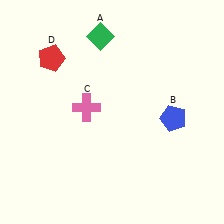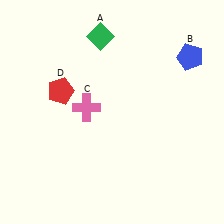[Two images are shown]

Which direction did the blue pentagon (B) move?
The blue pentagon (B) moved up.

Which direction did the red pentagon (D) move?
The red pentagon (D) moved down.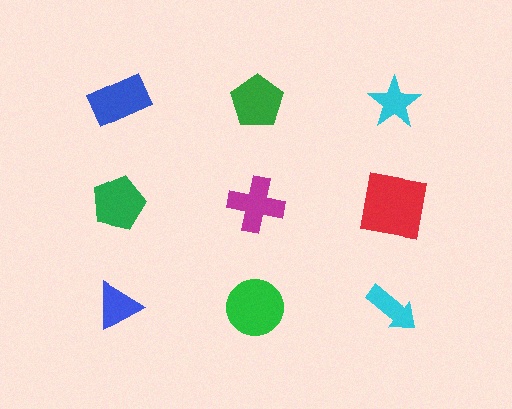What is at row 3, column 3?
A cyan arrow.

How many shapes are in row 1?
3 shapes.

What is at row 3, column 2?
A green circle.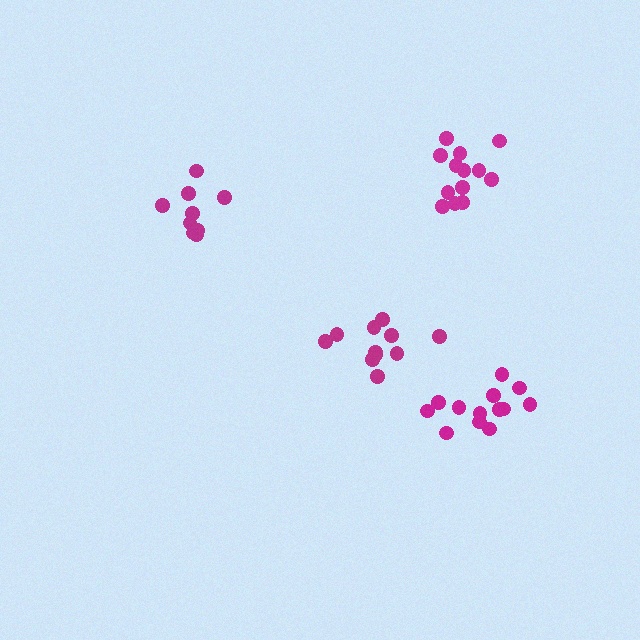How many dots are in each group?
Group 1: 11 dots, Group 2: 9 dots, Group 3: 13 dots, Group 4: 13 dots (46 total).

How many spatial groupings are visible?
There are 4 spatial groupings.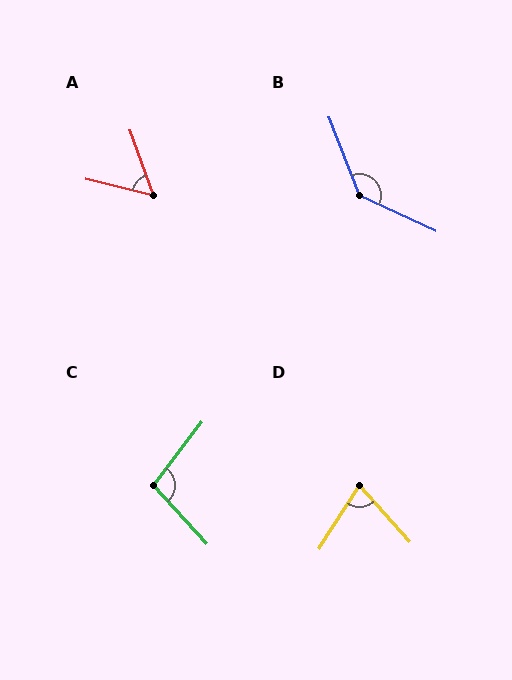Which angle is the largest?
B, at approximately 136 degrees.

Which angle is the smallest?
A, at approximately 57 degrees.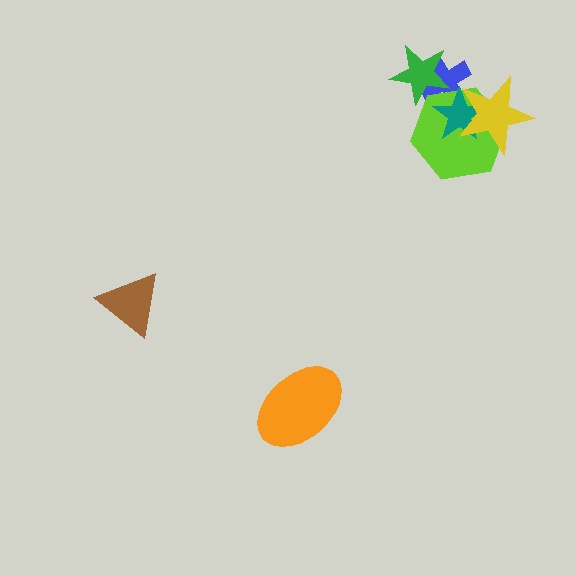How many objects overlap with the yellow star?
3 objects overlap with the yellow star.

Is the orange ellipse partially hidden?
No, no other shape covers it.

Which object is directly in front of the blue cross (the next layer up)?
The green star is directly in front of the blue cross.